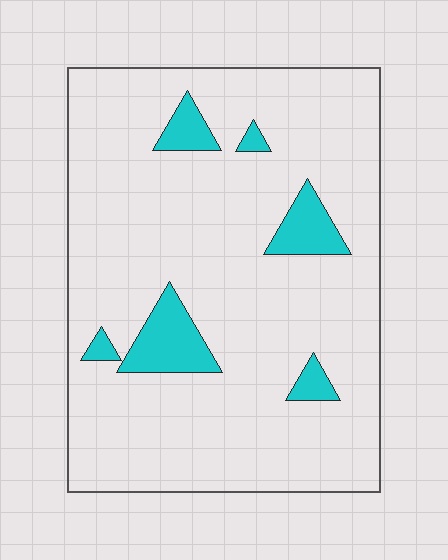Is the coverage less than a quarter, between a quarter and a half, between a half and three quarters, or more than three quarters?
Less than a quarter.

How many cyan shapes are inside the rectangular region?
6.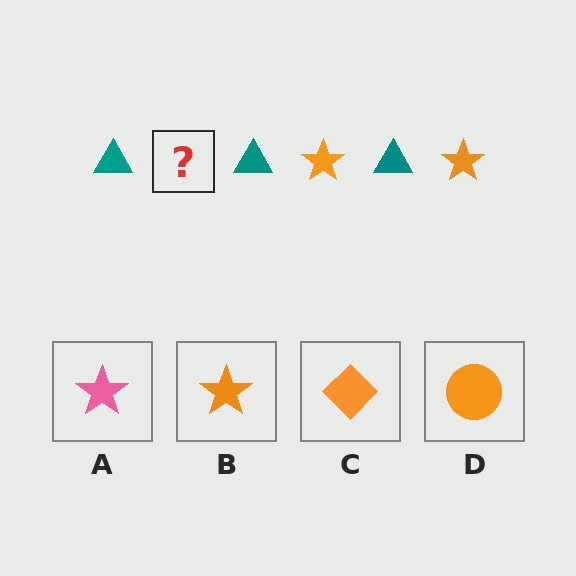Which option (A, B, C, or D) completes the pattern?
B.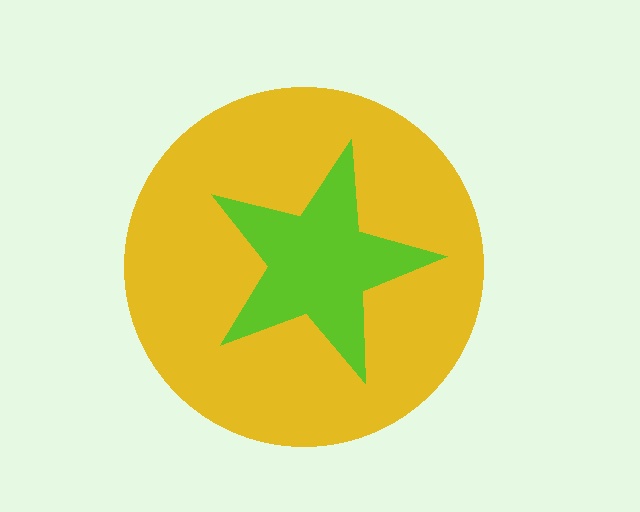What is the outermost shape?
The yellow circle.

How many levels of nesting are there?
2.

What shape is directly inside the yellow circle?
The lime star.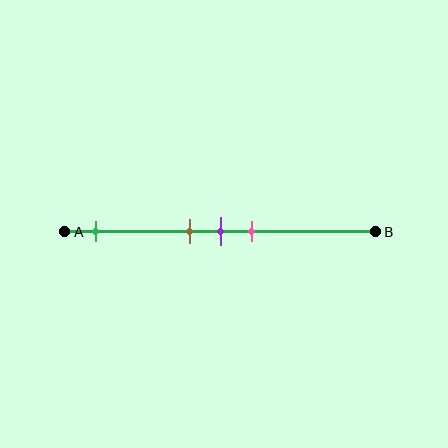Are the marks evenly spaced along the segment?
No, the marks are not evenly spaced.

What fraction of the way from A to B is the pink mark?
The pink mark is approximately 60% (0.6) of the way from A to B.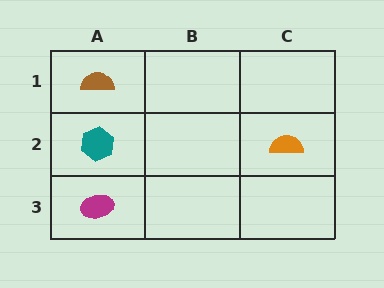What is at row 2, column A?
A teal hexagon.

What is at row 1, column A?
A brown semicircle.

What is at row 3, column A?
A magenta ellipse.